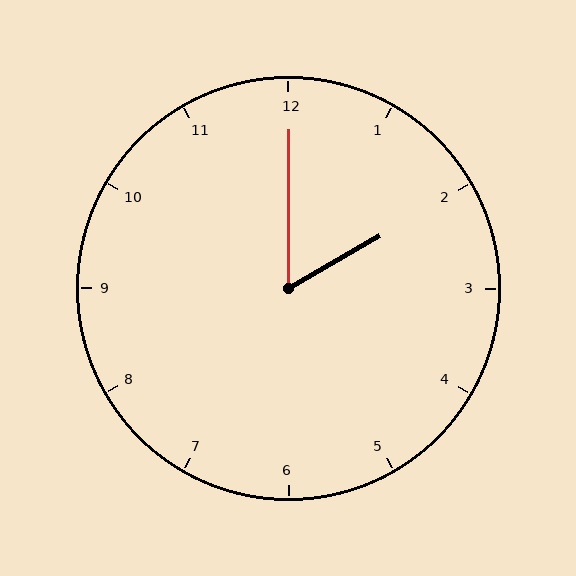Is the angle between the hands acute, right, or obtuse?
It is acute.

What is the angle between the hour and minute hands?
Approximately 60 degrees.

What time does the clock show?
2:00.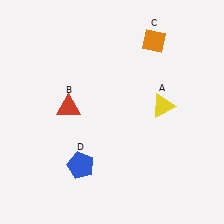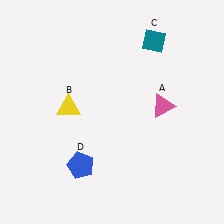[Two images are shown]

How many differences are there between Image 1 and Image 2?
There are 3 differences between the two images.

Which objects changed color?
A changed from yellow to pink. B changed from red to yellow. C changed from orange to teal.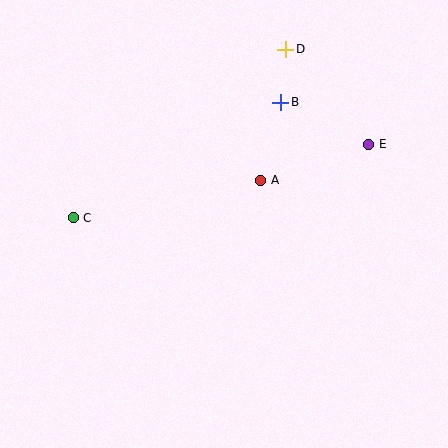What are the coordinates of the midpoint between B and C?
The midpoint between B and C is at (177, 160).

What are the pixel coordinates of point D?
Point D is at (286, 49).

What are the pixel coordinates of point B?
Point B is at (281, 102).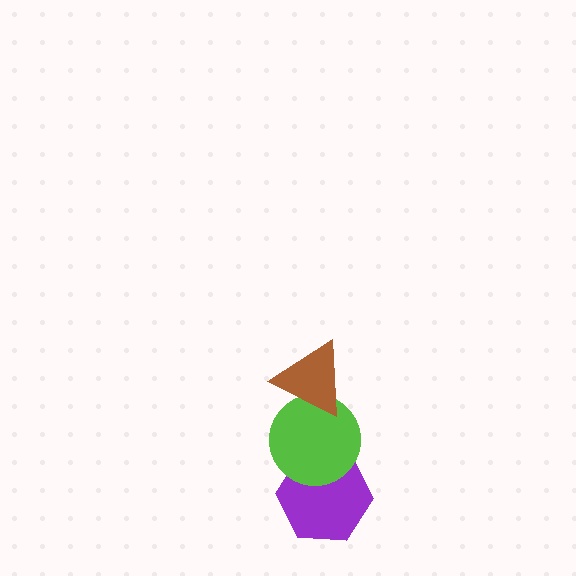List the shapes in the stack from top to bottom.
From top to bottom: the brown triangle, the lime circle, the purple hexagon.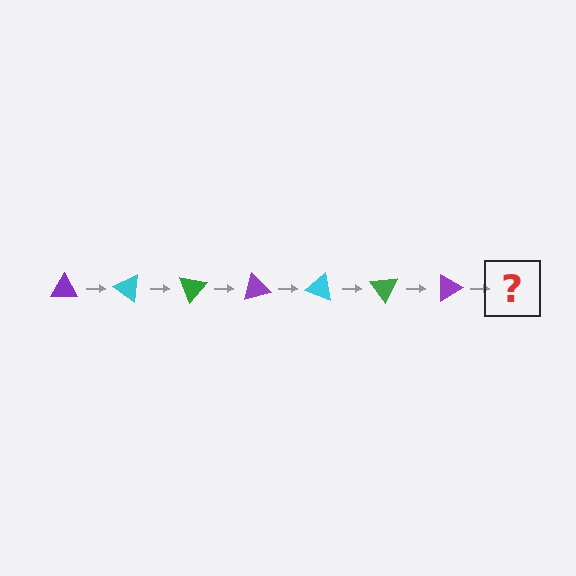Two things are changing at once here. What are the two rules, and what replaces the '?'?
The two rules are that it rotates 35 degrees each step and the color cycles through purple, cyan, and green. The '?' should be a cyan triangle, rotated 245 degrees from the start.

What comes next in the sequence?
The next element should be a cyan triangle, rotated 245 degrees from the start.